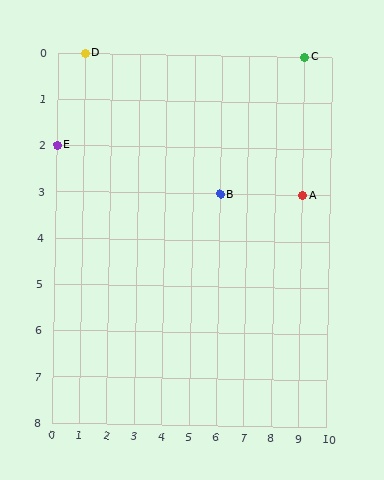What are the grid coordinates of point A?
Point A is at grid coordinates (9, 3).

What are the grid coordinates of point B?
Point B is at grid coordinates (6, 3).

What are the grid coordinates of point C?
Point C is at grid coordinates (9, 0).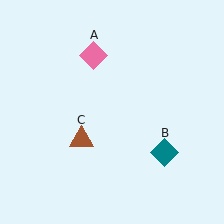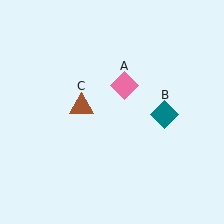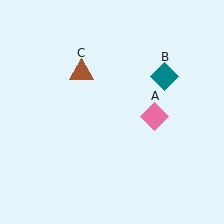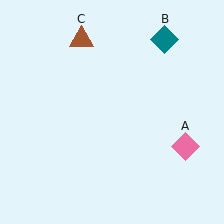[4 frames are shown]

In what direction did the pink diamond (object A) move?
The pink diamond (object A) moved down and to the right.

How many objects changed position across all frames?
3 objects changed position: pink diamond (object A), teal diamond (object B), brown triangle (object C).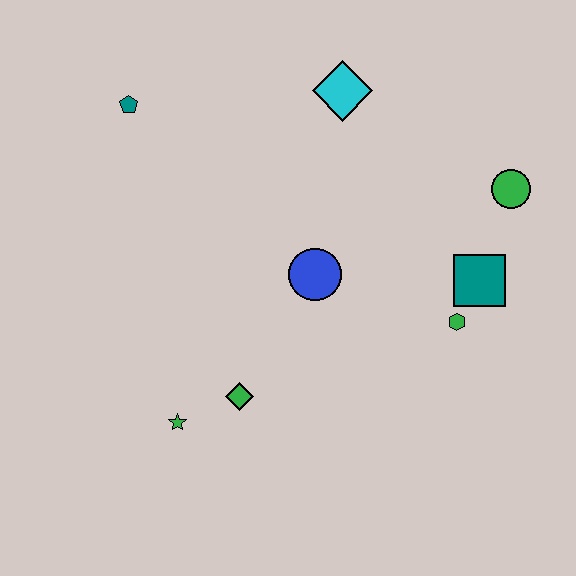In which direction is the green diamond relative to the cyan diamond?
The green diamond is below the cyan diamond.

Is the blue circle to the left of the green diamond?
No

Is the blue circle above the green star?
Yes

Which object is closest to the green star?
The green diamond is closest to the green star.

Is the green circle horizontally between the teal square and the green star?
No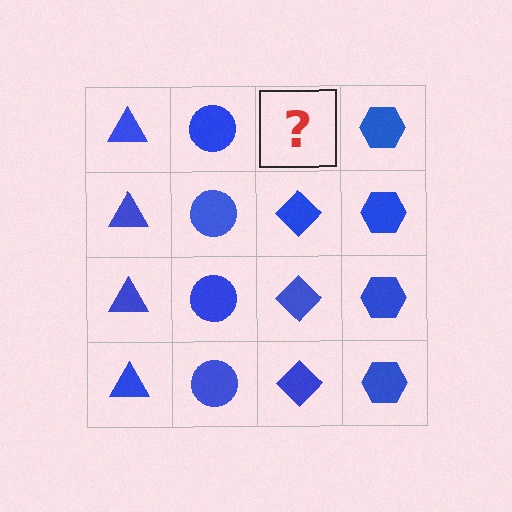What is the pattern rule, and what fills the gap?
The rule is that each column has a consistent shape. The gap should be filled with a blue diamond.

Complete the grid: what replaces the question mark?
The question mark should be replaced with a blue diamond.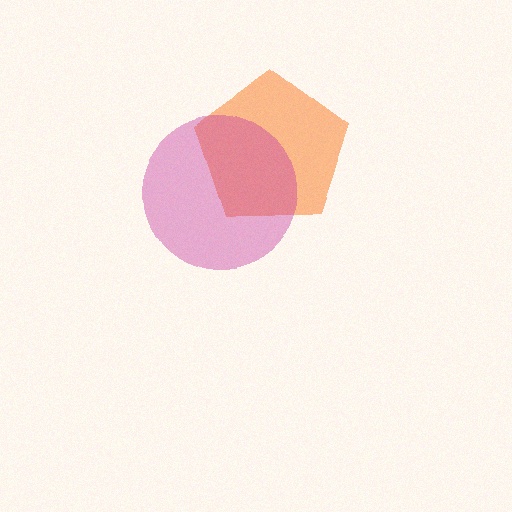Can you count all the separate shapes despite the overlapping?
Yes, there are 2 separate shapes.